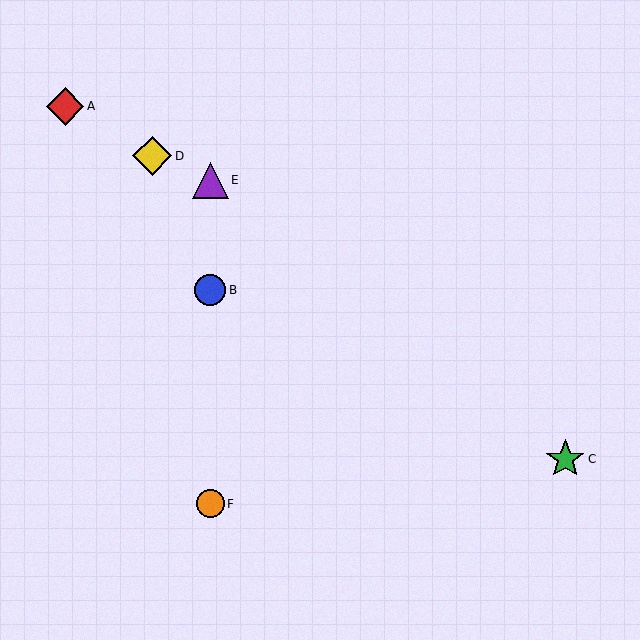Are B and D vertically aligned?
No, B is at x≈210 and D is at x≈152.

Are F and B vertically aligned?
Yes, both are at x≈210.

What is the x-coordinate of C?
Object C is at x≈565.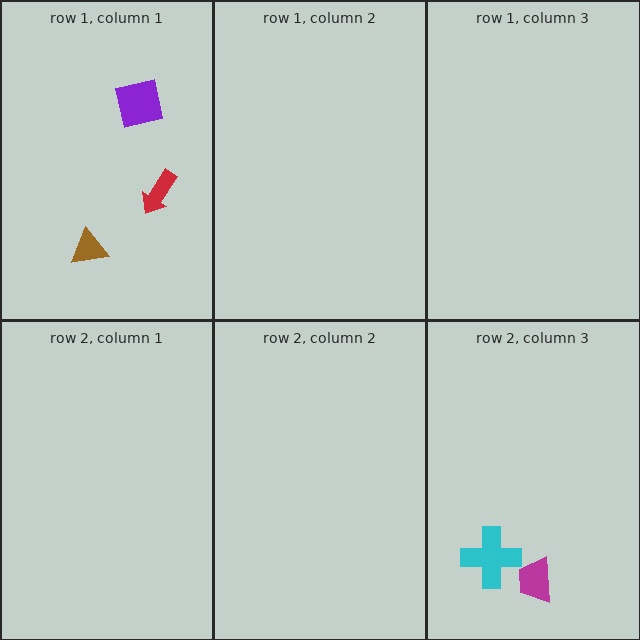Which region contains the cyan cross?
The row 2, column 3 region.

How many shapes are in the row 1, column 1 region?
3.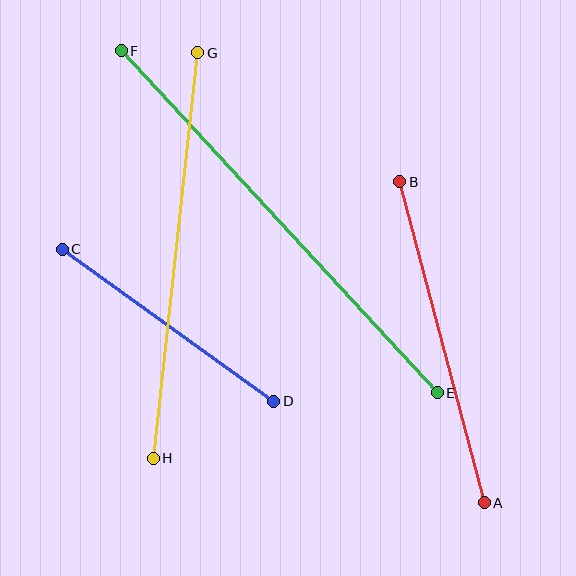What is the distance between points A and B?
The distance is approximately 332 pixels.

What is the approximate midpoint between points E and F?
The midpoint is at approximately (279, 222) pixels.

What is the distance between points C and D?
The distance is approximately 260 pixels.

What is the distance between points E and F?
The distance is approximately 466 pixels.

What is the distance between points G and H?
The distance is approximately 408 pixels.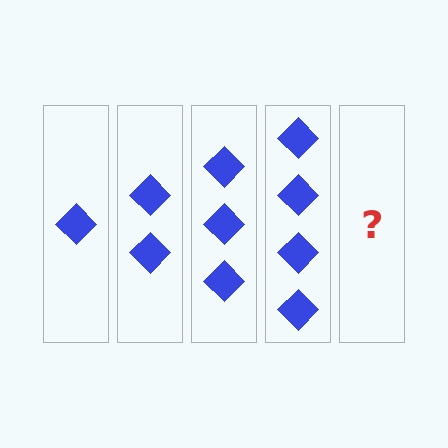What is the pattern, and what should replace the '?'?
The pattern is that each step adds one more diamond. The '?' should be 5 diamonds.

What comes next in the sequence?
The next element should be 5 diamonds.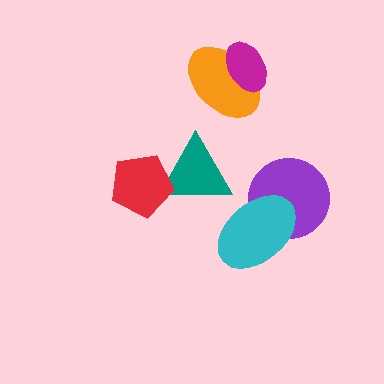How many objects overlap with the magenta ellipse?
1 object overlaps with the magenta ellipse.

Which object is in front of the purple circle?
The cyan ellipse is in front of the purple circle.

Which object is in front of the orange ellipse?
The magenta ellipse is in front of the orange ellipse.